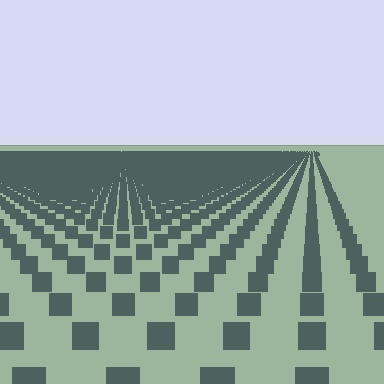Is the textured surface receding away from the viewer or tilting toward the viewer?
The surface is receding away from the viewer. Texture elements get smaller and denser toward the top.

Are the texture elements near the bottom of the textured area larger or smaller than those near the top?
Larger. Near the bottom, elements are closer to the viewer and appear at a bigger on-screen size.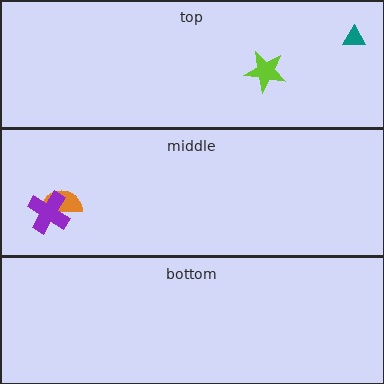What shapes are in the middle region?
The orange semicircle, the purple cross.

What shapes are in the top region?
The lime star, the teal triangle.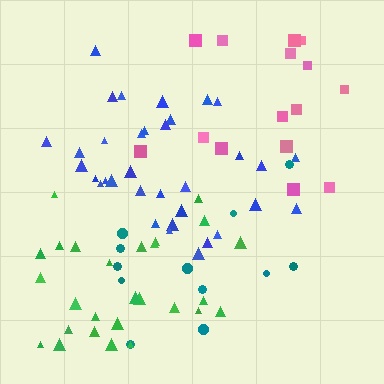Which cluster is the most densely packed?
Blue.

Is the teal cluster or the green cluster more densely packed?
Green.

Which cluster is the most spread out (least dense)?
Teal.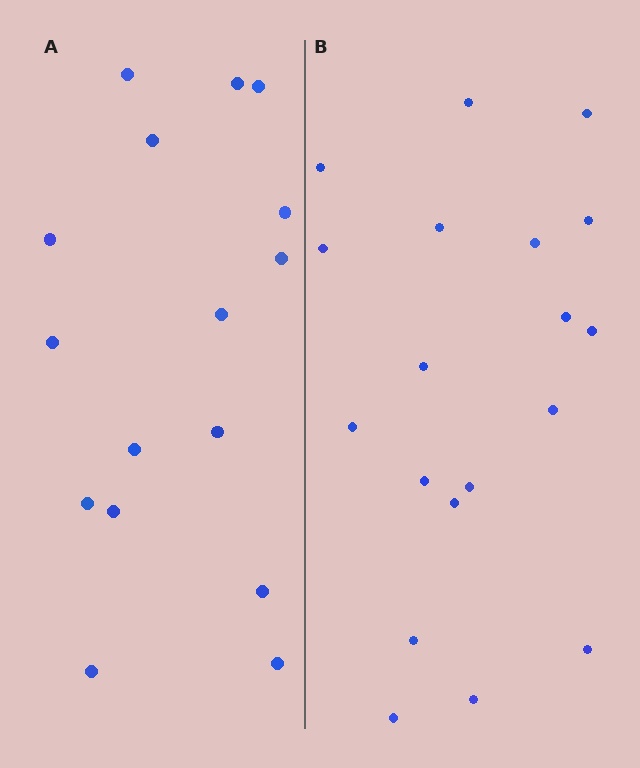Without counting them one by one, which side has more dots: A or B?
Region B (the right region) has more dots.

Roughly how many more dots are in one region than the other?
Region B has just a few more — roughly 2 or 3 more dots than region A.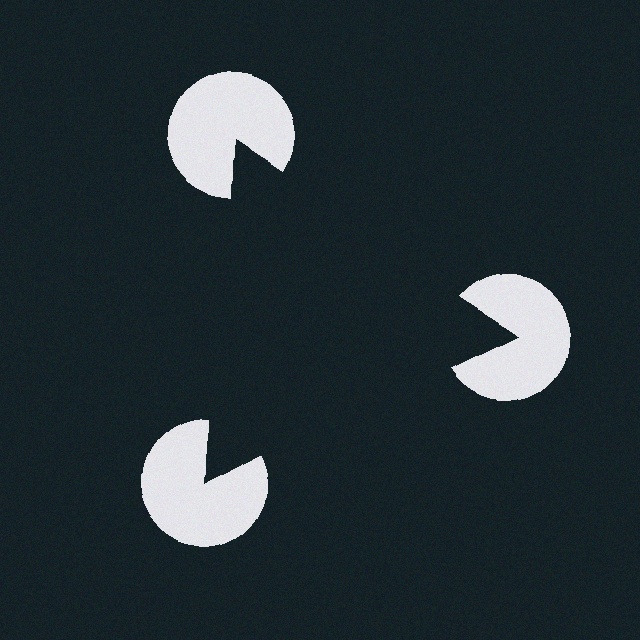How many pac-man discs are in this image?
There are 3 — one at each vertex of the illusory triangle.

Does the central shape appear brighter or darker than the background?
It typically appears slightly darker than the background, even though no actual brightness change is drawn.